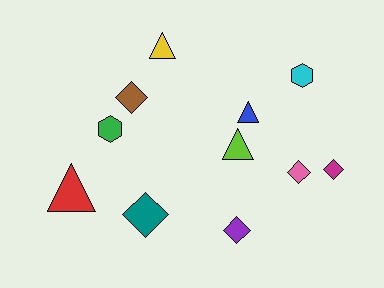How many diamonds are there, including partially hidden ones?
There are 5 diamonds.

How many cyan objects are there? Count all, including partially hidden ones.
There is 1 cyan object.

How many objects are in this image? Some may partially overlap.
There are 11 objects.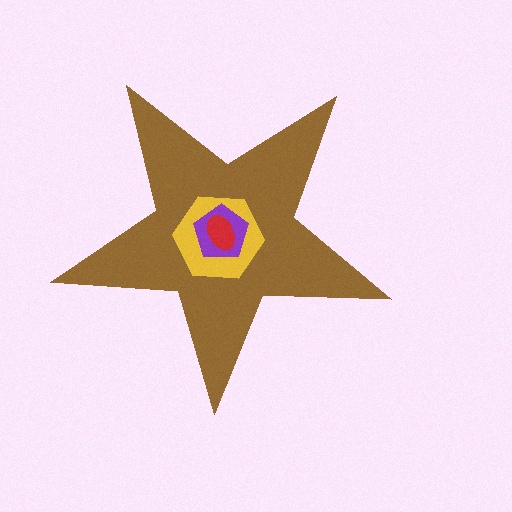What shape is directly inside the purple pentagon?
The red ellipse.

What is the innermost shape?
The red ellipse.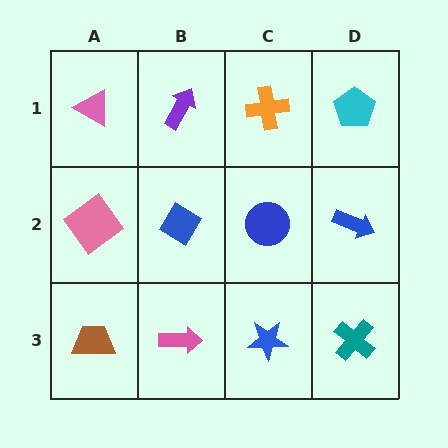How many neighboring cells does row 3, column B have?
3.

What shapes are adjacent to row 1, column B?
A blue diamond (row 2, column B), a pink triangle (row 1, column A), an orange cross (row 1, column C).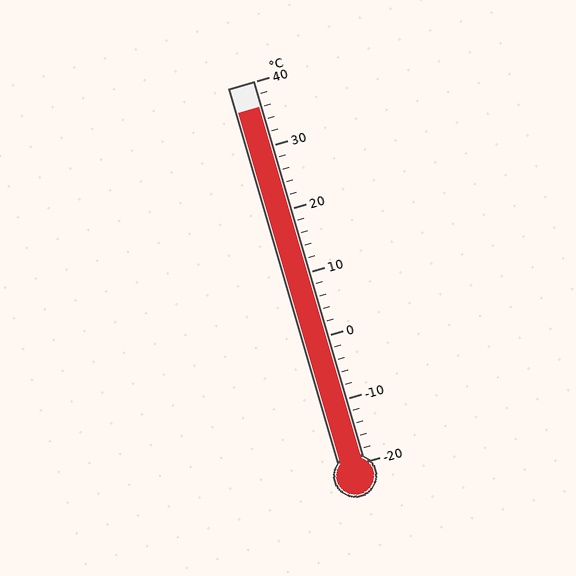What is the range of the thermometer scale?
The thermometer scale ranges from -20°C to 40°C.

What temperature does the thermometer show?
The thermometer shows approximately 36°C.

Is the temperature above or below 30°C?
The temperature is above 30°C.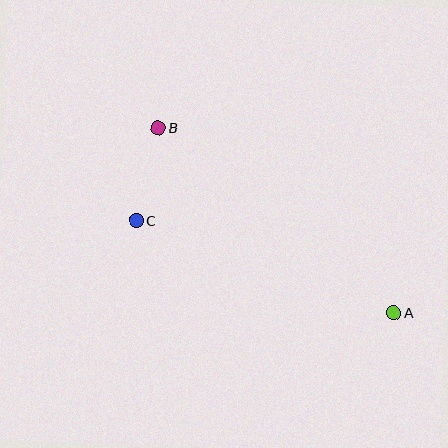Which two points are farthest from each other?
Points A and B are farthest from each other.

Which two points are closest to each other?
Points B and C are closest to each other.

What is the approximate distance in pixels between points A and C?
The distance between A and C is approximately 273 pixels.